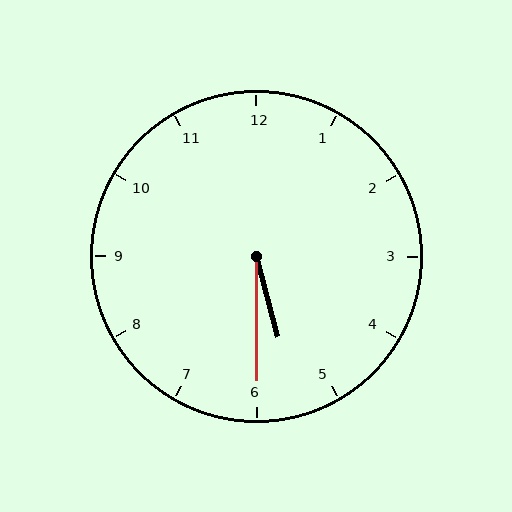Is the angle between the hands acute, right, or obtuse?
It is acute.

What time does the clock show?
5:30.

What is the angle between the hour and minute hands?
Approximately 15 degrees.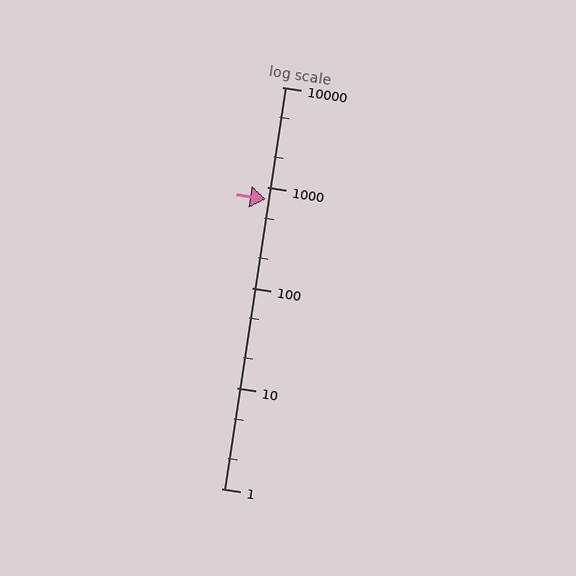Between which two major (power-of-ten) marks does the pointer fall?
The pointer is between 100 and 1000.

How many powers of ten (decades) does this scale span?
The scale spans 4 decades, from 1 to 10000.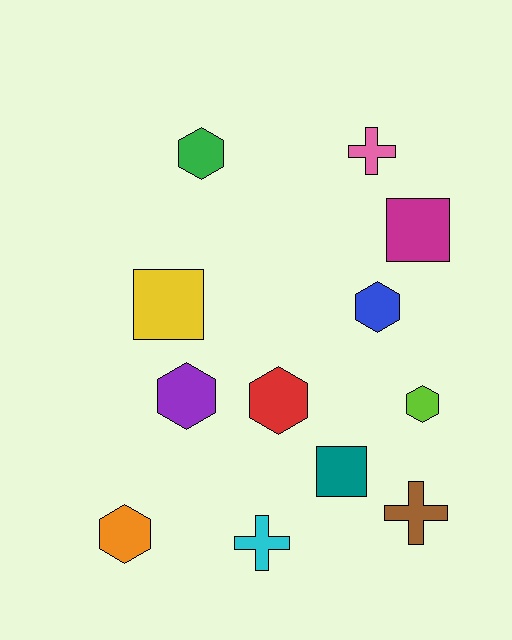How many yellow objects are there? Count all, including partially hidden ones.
There is 1 yellow object.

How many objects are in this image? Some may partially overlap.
There are 12 objects.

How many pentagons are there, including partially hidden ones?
There are no pentagons.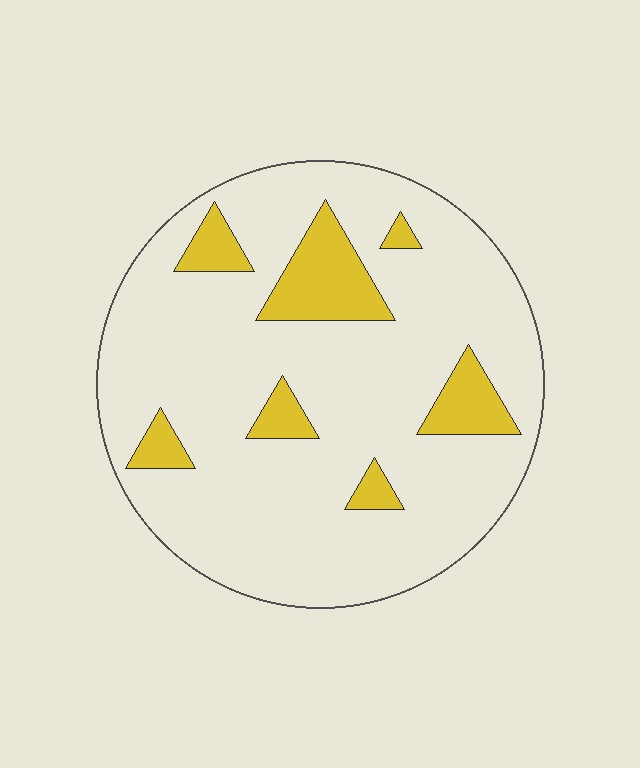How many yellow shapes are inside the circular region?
7.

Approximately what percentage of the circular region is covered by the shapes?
Approximately 15%.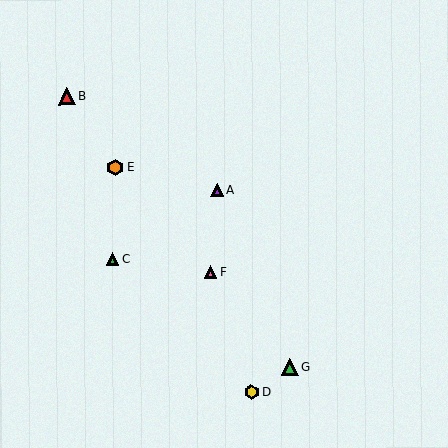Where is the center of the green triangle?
The center of the green triangle is at (290, 367).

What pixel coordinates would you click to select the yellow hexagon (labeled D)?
Click at (251, 392) to select the yellow hexagon D.